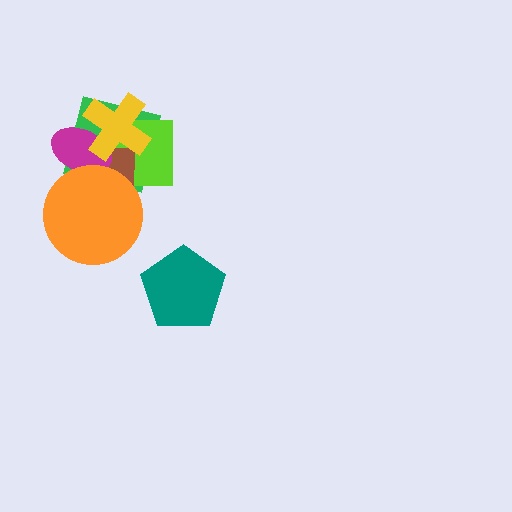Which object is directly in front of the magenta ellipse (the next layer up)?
The yellow cross is directly in front of the magenta ellipse.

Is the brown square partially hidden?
Yes, it is partially covered by another shape.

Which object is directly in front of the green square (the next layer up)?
The lime square is directly in front of the green square.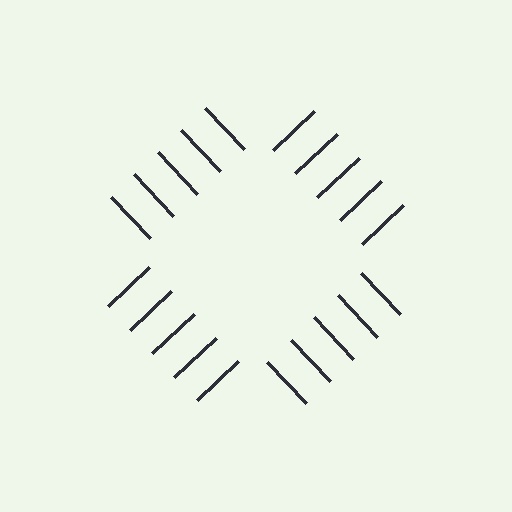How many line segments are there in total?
20 — 5 along each of the 4 edges.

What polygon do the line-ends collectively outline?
An illusory square — the line segments terminate on its edges but no continuous stroke is drawn.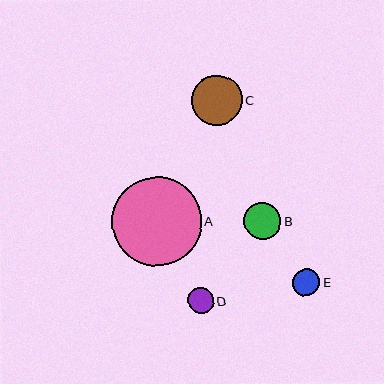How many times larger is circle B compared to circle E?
Circle B is approximately 1.4 times the size of circle E.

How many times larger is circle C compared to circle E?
Circle C is approximately 1.8 times the size of circle E.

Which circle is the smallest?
Circle D is the smallest with a size of approximately 26 pixels.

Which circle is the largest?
Circle A is the largest with a size of approximately 90 pixels.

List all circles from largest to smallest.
From largest to smallest: A, C, B, E, D.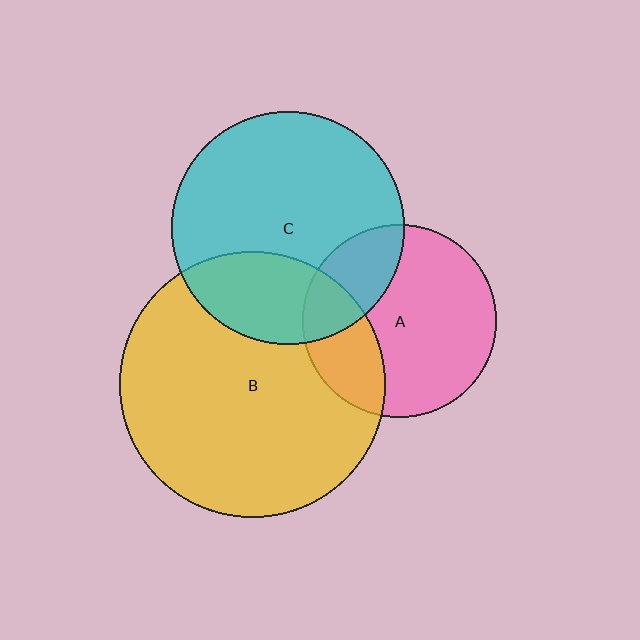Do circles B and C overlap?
Yes.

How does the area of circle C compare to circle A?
Approximately 1.4 times.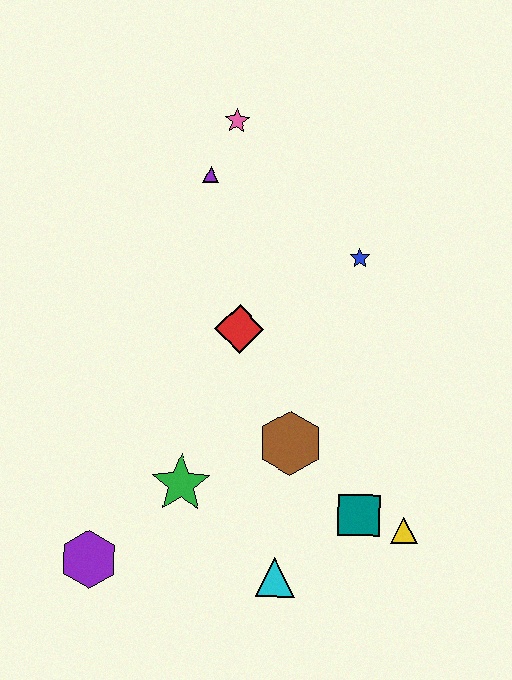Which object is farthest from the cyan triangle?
The pink star is farthest from the cyan triangle.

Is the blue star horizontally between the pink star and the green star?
No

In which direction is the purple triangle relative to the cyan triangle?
The purple triangle is above the cyan triangle.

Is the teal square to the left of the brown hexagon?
No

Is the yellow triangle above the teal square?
No